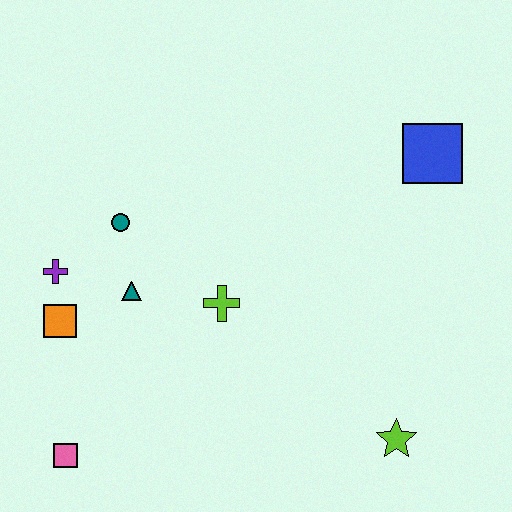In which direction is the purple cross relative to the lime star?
The purple cross is to the left of the lime star.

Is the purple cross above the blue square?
No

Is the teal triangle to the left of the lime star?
Yes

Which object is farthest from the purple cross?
The blue square is farthest from the purple cross.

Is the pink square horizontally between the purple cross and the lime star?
Yes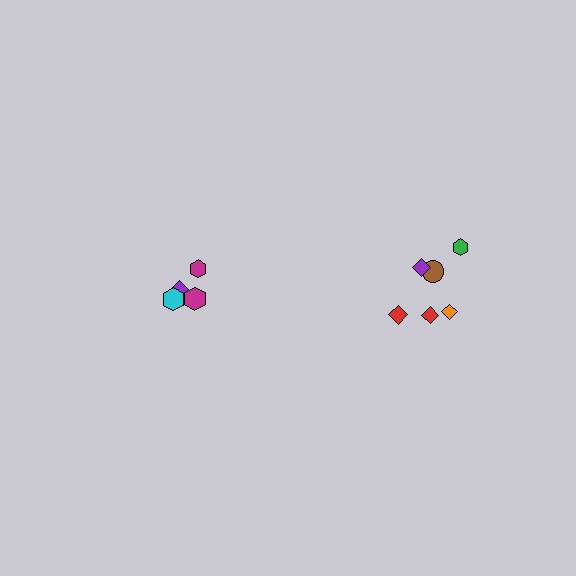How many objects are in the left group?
There are 4 objects.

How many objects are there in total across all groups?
There are 10 objects.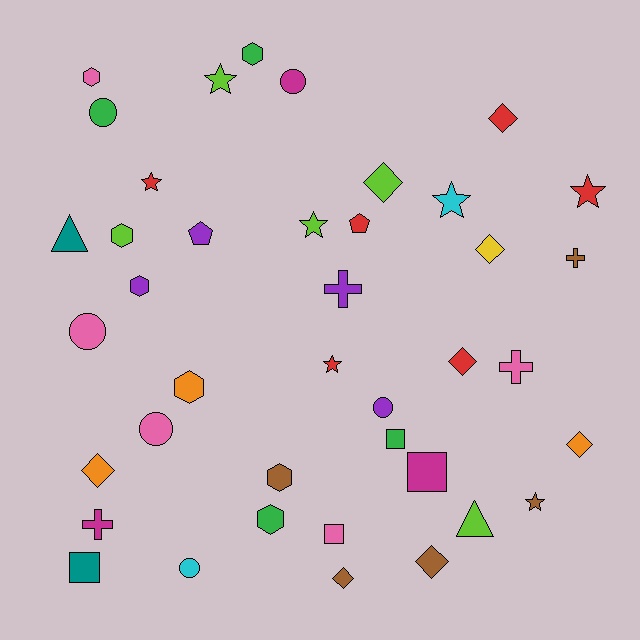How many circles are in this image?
There are 6 circles.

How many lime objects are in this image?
There are 5 lime objects.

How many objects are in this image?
There are 40 objects.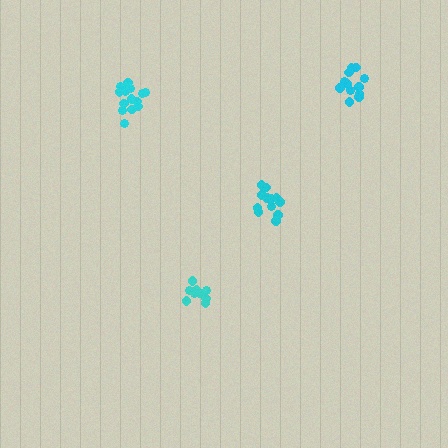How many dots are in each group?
Group 1: 12 dots, Group 2: 15 dots, Group 3: 12 dots, Group 4: 9 dots (48 total).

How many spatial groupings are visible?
There are 4 spatial groupings.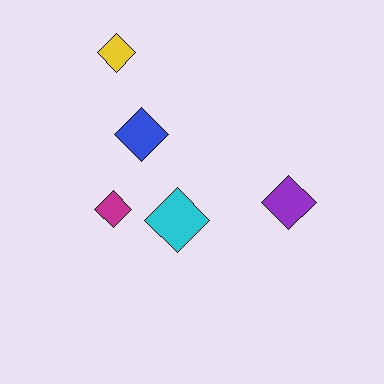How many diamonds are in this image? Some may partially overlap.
There are 5 diamonds.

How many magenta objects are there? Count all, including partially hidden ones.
There is 1 magenta object.